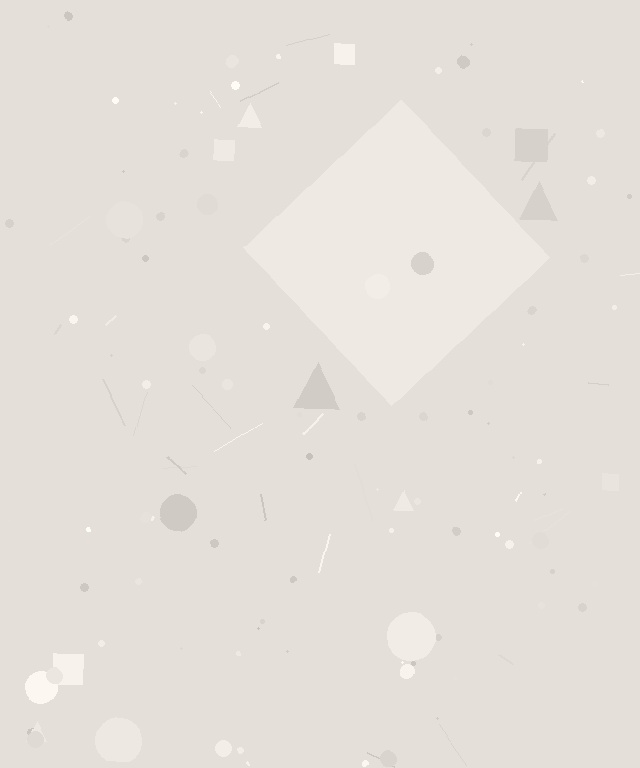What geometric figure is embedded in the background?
A diamond is embedded in the background.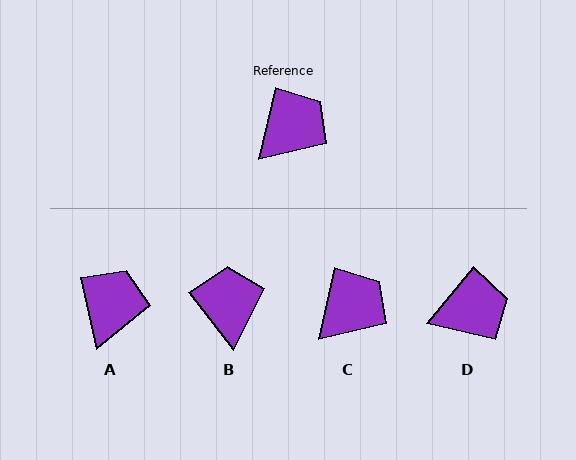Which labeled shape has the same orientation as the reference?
C.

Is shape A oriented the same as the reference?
No, it is off by about 26 degrees.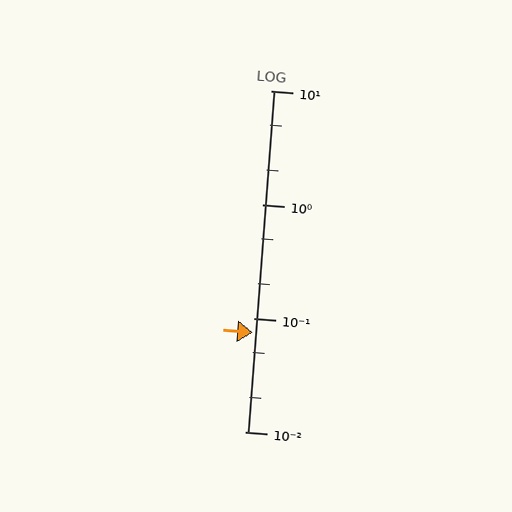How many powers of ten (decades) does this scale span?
The scale spans 3 decades, from 0.01 to 10.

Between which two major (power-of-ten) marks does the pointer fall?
The pointer is between 0.01 and 0.1.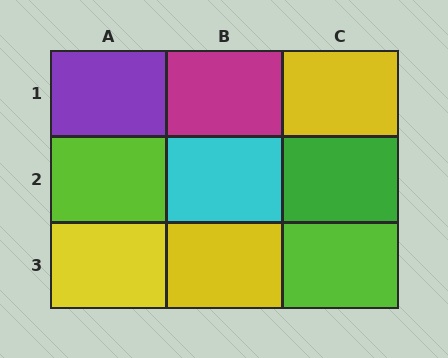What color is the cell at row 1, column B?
Magenta.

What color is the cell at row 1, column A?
Purple.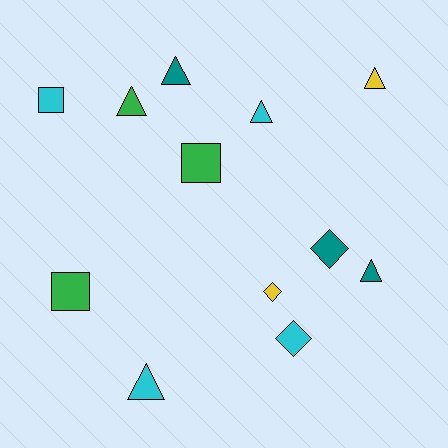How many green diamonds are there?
There are no green diamonds.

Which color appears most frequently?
Cyan, with 4 objects.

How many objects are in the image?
There are 12 objects.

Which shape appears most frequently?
Triangle, with 6 objects.